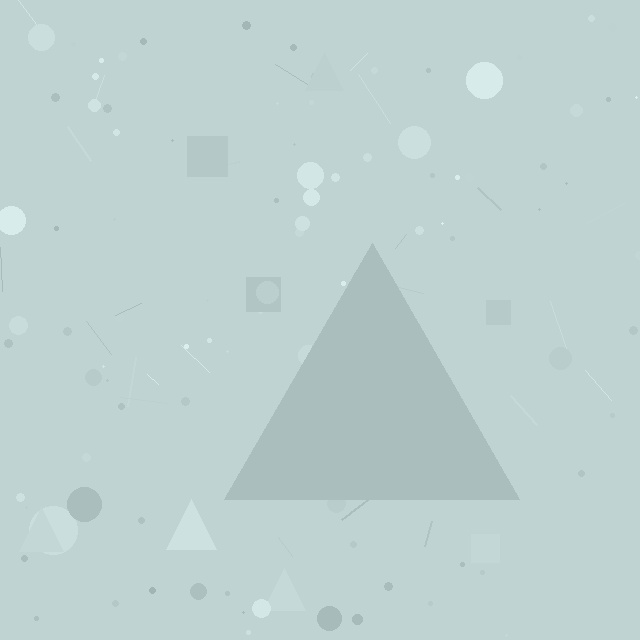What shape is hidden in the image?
A triangle is hidden in the image.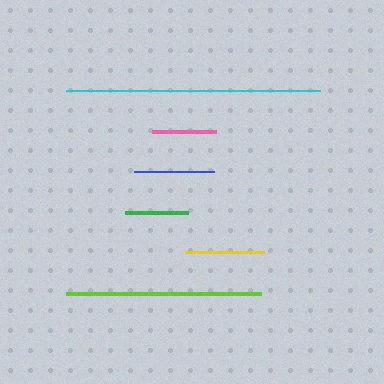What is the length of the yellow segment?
The yellow segment is approximately 79 pixels long.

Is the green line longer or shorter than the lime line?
The lime line is longer than the green line.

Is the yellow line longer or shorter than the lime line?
The lime line is longer than the yellow line.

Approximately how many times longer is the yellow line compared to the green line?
The yellow line is approximately 1.2 times the length of the green line.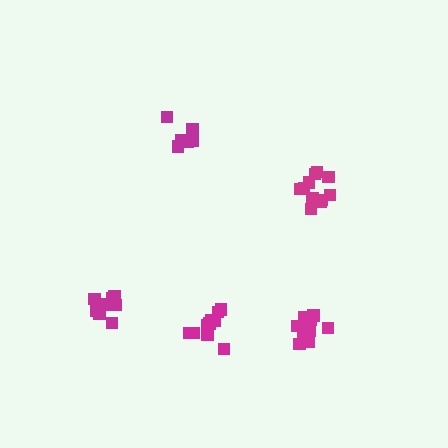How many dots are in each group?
Group 1: 11 dots, Group 2: 10 dots, Group 3: 8 dots, Group 4: 10 dots, Group 5: 7 dots (46 total).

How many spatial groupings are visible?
There are 5 spatial groupings.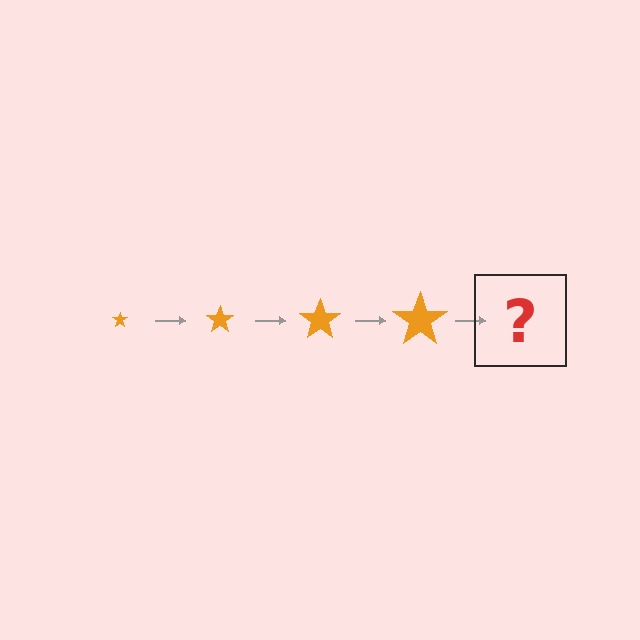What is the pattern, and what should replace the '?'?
The pattern is that the star gets progressively larger each step. The '?' should be an orange star, larger than the previous one.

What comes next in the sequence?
The next element should be an orange star, larger than the previous one.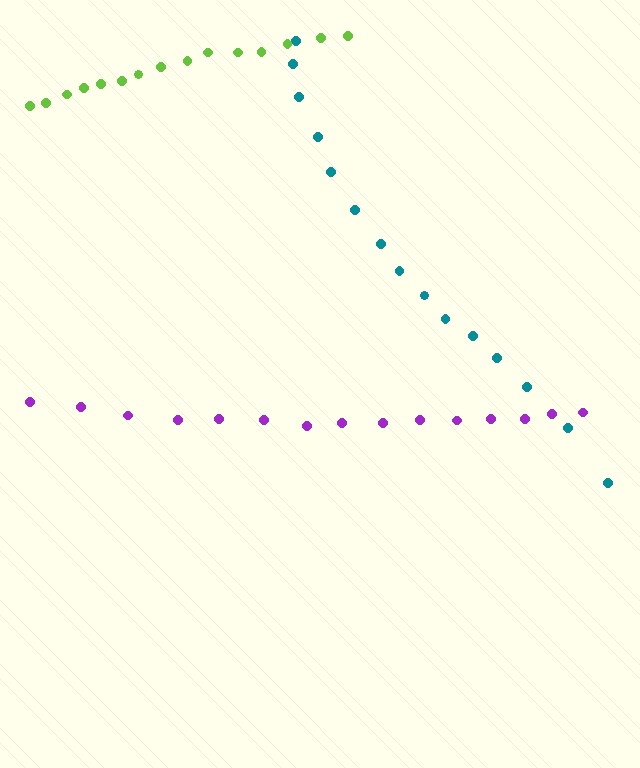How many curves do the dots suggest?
There are 3 distinct paths.